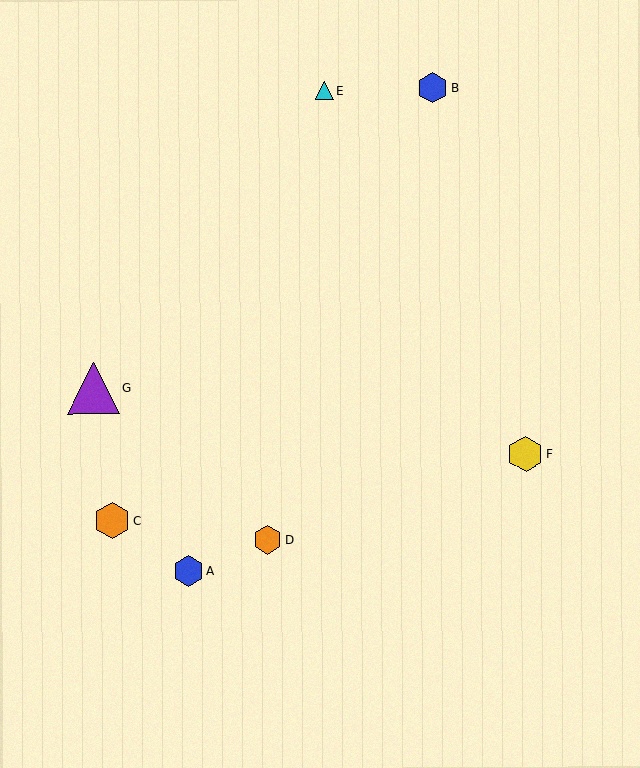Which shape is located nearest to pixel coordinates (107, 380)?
The purple triangle (labeled G) at (93, 388) is nearest to that location.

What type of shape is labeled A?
Shape A is a blue hexagon.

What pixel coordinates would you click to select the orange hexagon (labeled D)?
Click at (267, 540) to select the orange hexagon D.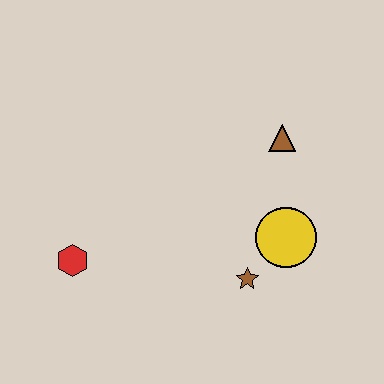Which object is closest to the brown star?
The yellow circle is closest to the brown star.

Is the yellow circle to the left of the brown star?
No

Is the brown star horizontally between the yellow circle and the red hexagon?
Yes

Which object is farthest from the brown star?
The red hexagon is farthest from the brown star.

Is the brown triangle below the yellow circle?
No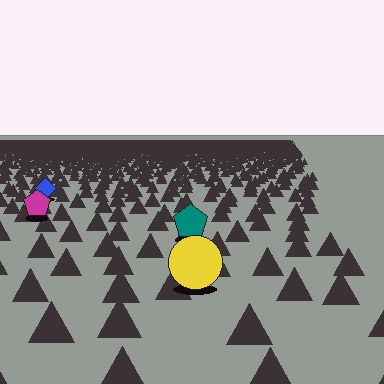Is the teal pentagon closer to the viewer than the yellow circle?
No. The yellow circle is closer — you can tell from the texture gradient: the ground texture is coarser near it.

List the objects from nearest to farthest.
From nearest to farthest: the yellow circle, the teal pentagon, the magenta pentagon, the blue diamond.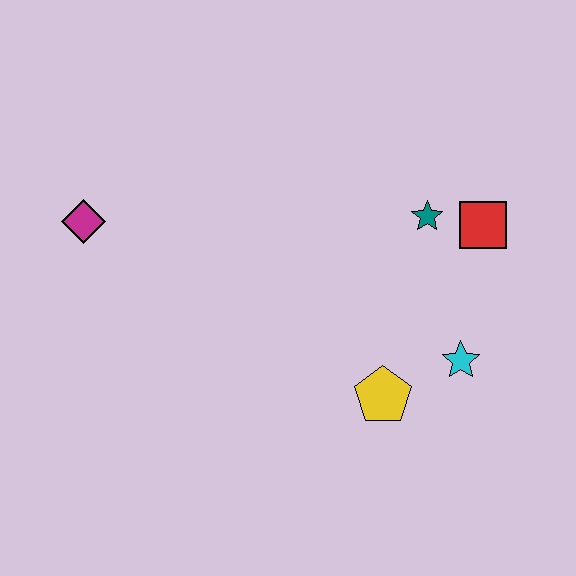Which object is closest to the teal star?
The red square is closest to the teal star.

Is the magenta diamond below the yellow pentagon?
No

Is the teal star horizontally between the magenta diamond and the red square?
Yes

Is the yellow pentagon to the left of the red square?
Yes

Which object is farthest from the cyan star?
The magenta diamond is farthest from the cyan star.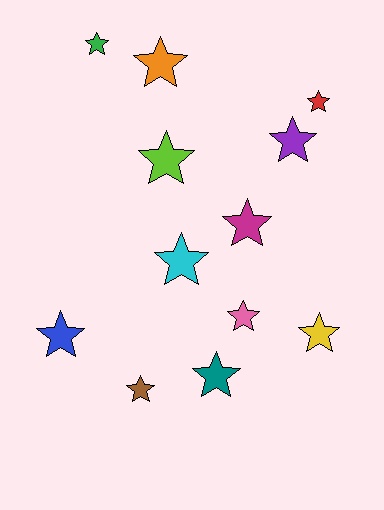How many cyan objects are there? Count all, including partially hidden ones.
There is 1 cyan object.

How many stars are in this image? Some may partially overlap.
There are 12 stars.